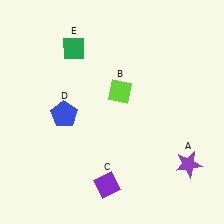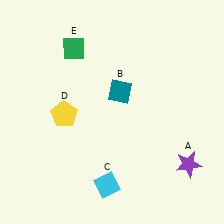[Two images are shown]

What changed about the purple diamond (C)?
In Image 1, C is purple. In Image 2, it changed to cyan.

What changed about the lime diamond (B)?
In Image 1, B is lime. In Image 2, it changed to teal.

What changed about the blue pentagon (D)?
In Image 1, D is blue. In Image 2, it changed to yellow.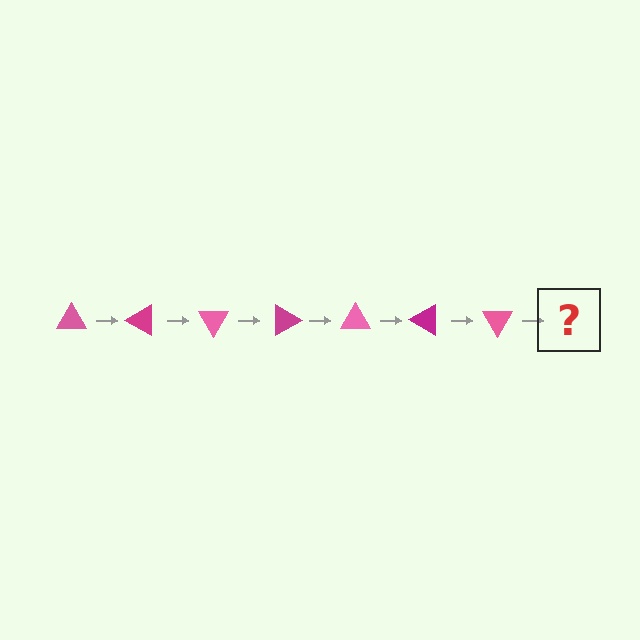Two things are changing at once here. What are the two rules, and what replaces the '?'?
The two rules are that it rotates 30 degrees each step and the color cycles through pink and magenta. The '?' should be a magenta triangle, rotated 210 degrees from the start.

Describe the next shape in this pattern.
It should be a magenta triangle, rotated 210 degrees from the start.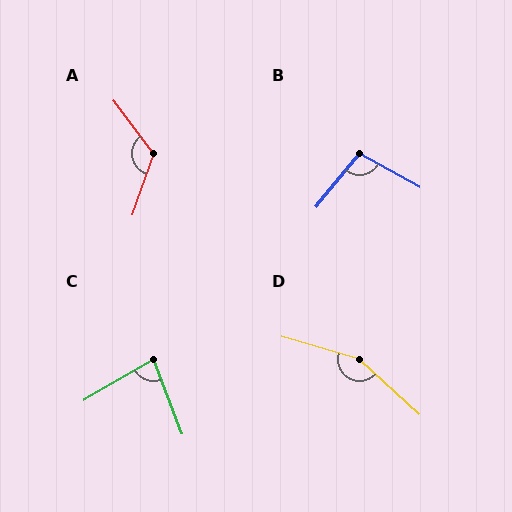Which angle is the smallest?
C, at approximately 80 degrees.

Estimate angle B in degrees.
Approximately 100 degrees.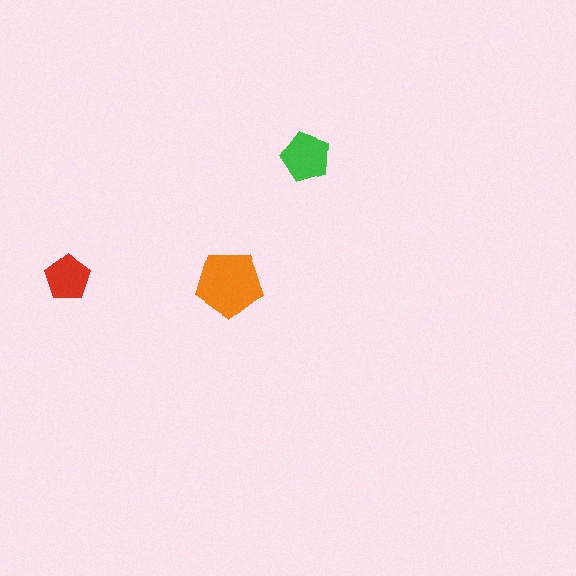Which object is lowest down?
The orange pentagon is bottommost.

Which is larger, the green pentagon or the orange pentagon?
The orange one.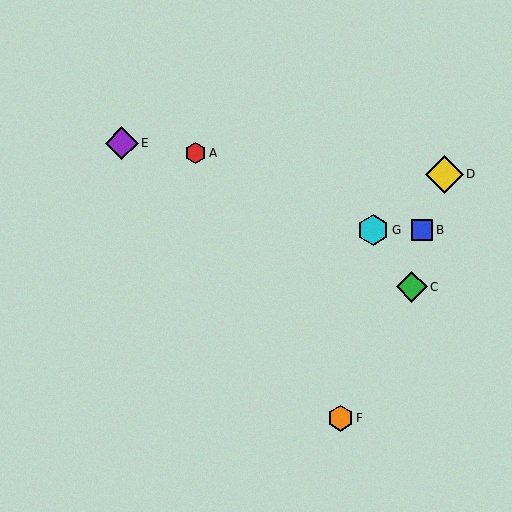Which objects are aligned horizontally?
Objects B, G are aligned horizontally.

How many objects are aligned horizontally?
2 objects (B, G) are aligned horizontally.